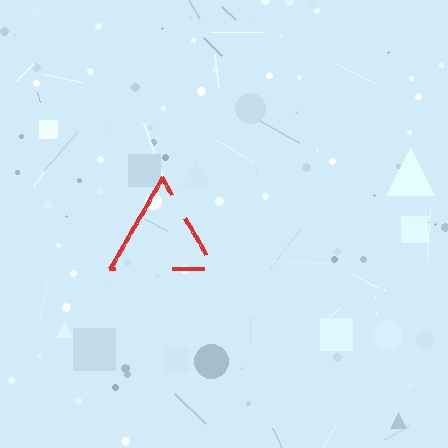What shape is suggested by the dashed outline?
The dashed outline suggests a triangle.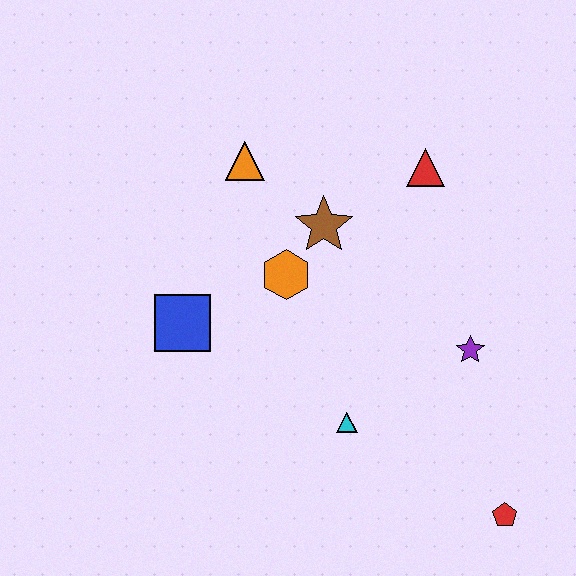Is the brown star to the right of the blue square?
Yes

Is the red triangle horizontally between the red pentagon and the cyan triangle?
Yes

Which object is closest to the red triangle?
The brown star is closest to the red triangle.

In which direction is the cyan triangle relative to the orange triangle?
The cyan triangle is below the orange triangle.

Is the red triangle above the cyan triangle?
Yes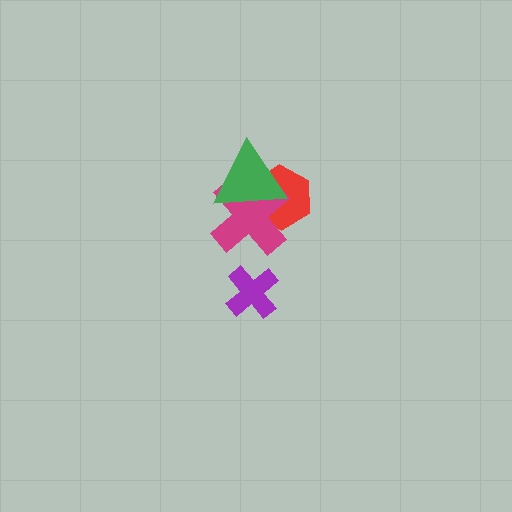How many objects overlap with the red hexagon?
2 objects overlap with the red hexagon.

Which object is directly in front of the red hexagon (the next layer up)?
The magenta cross is directly in front of the red hexagon.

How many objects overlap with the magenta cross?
2 objects overlap with the magenta cross.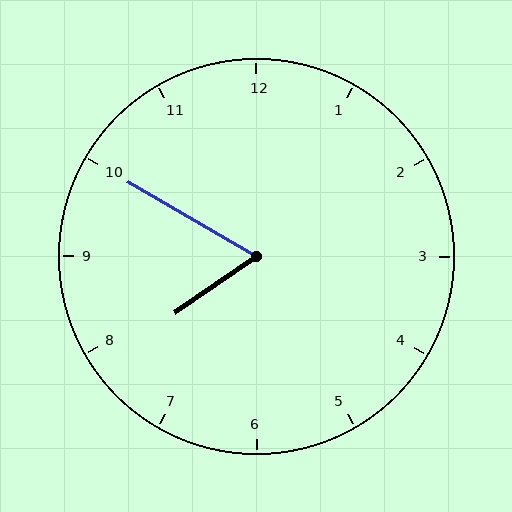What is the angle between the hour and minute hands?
Approximately 65 degrees.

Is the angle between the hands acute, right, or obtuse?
It is acute.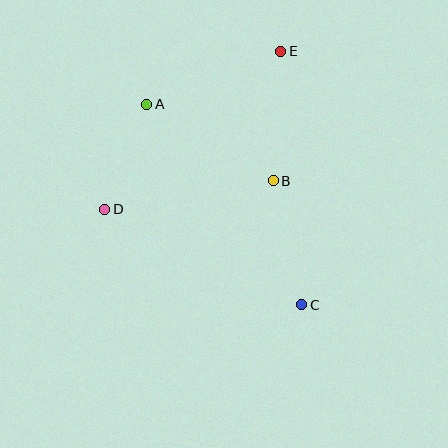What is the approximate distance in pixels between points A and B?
The distance between A and B is approximately 148 pixels.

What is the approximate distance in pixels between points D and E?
The distance between D and E is approximately 236 pixels.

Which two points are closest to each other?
Points A and D are closest to each other.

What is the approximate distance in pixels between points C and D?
The distance between C and D is approximately 219 pixels.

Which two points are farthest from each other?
Points C and E are farthest from each other.